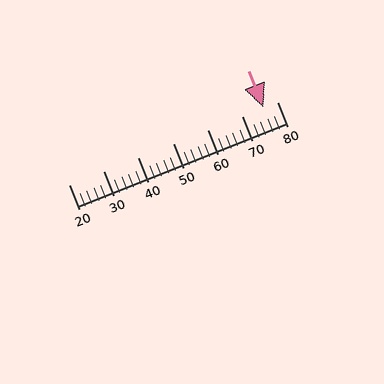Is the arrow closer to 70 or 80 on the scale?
The arrow is closer to 80.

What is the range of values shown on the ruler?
The ruler shows values from 20 to 80.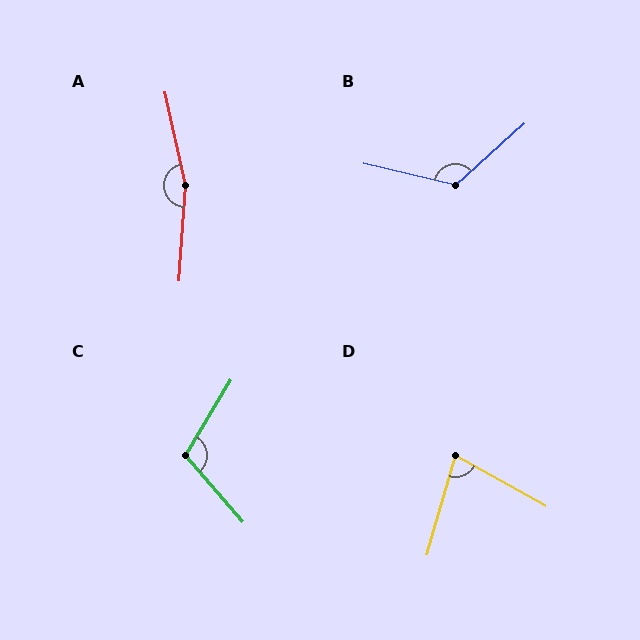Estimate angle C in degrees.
Approximately 108 degrees.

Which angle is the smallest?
D, at approximately 77 degrees.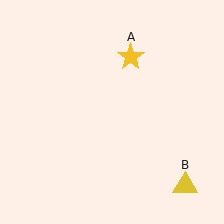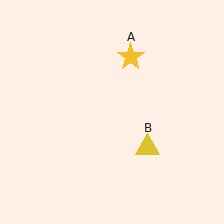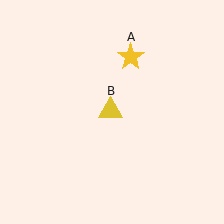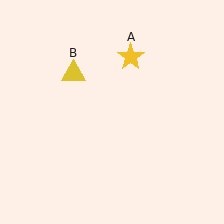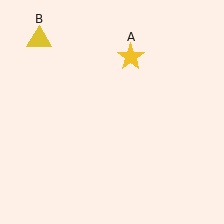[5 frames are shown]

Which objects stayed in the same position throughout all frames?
Yellow star (object A) remained stationary.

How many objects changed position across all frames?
1 object changed position: yellow triangle (object B).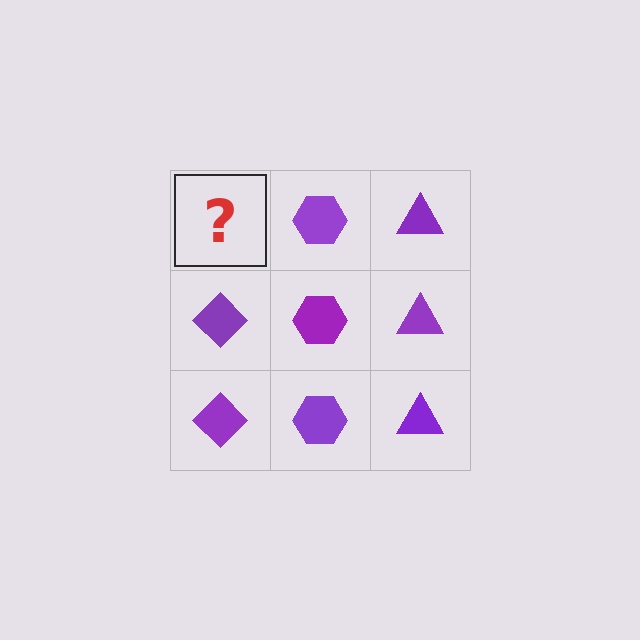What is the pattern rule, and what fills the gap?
The rule is that each column has a consistent shape. The gap should be filled with a purple diamond.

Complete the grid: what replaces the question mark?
The question mark should be replaced with a purple diamond.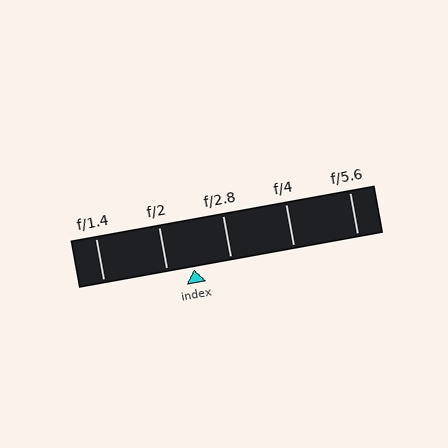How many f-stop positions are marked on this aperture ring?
There are 5 f-stop positions marked.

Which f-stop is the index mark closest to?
The index mark is closest to f/2.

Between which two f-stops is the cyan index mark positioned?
The index mark is between f/2 and f/2.8.